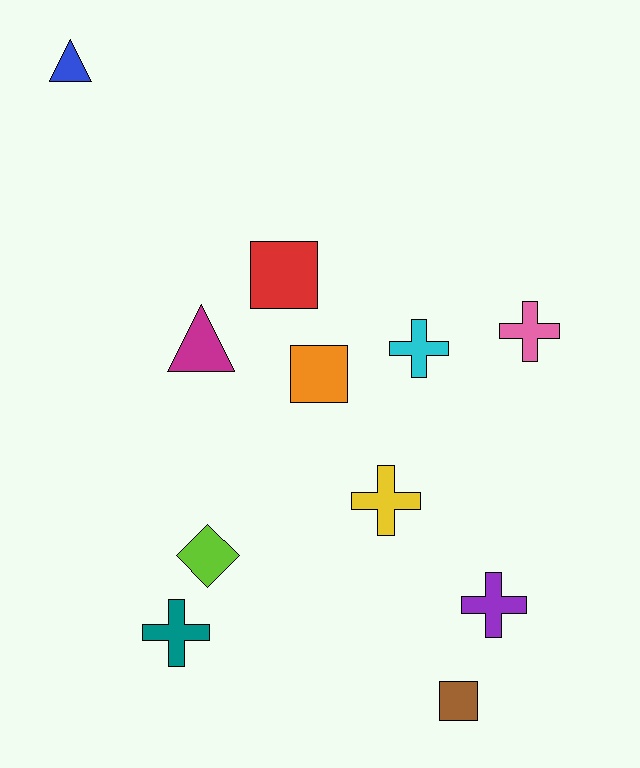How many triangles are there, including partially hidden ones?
There are 2 triangles.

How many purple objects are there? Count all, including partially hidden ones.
There is 1 purple object.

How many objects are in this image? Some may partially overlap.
There are 11 objects.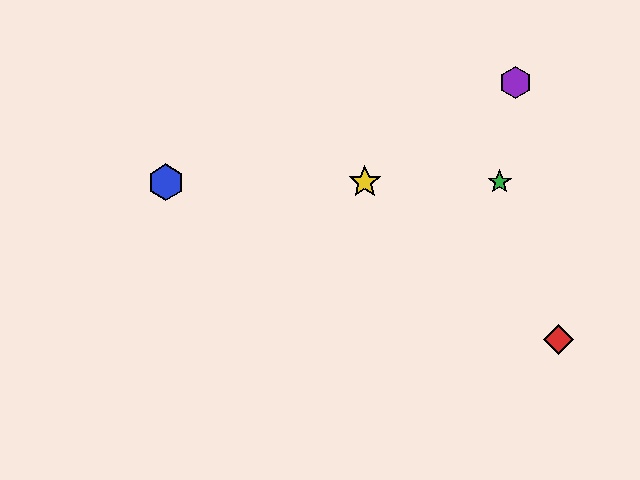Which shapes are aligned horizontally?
The blue hexagon, the green star, the yellow star are aligned horizontally.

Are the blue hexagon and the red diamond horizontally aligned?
No, the blue hexagon is at y≈182 and the red diamond is at y≈340.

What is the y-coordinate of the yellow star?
The yellow star is at y≈182.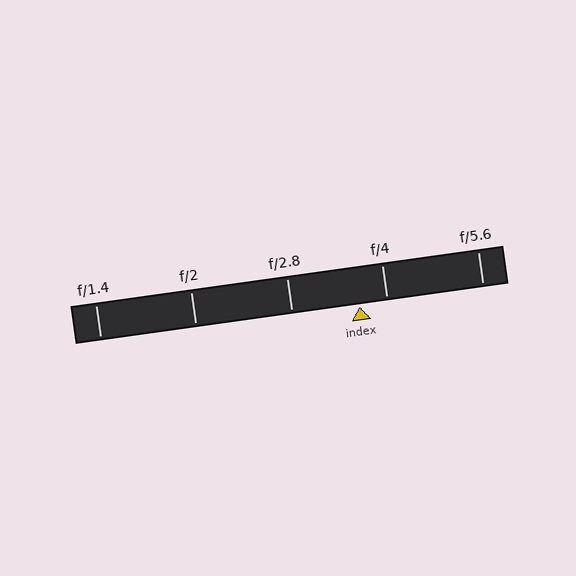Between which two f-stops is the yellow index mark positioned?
The index mark is between f/2.8 and f/4.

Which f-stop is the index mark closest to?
The index mark is closest to f/4.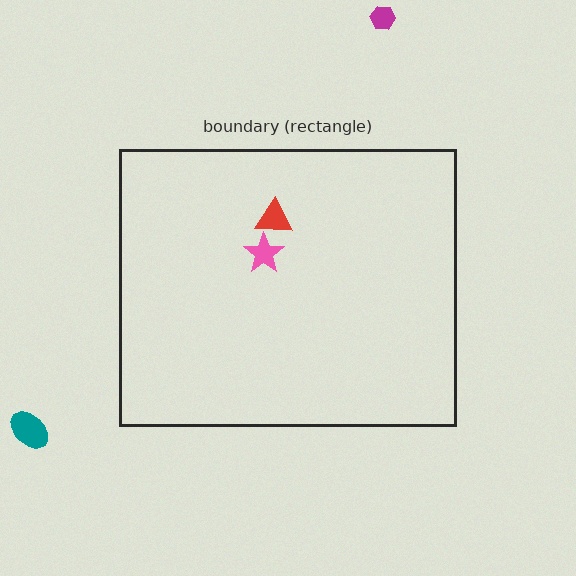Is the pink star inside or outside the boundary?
Inside.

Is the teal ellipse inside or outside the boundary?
Outside.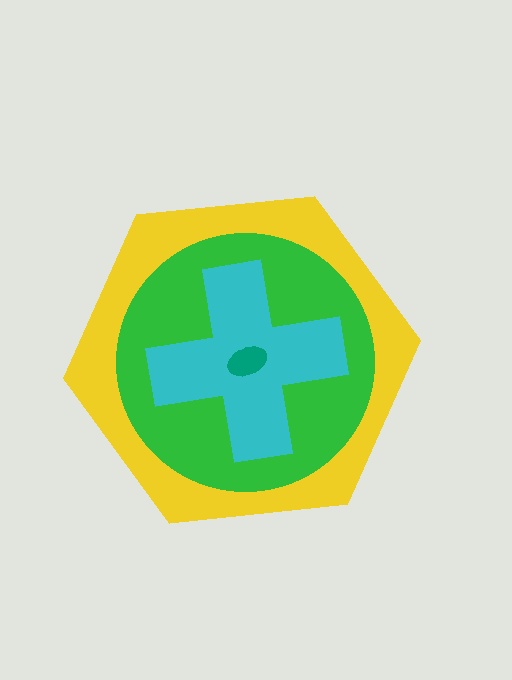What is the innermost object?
The teal ellipse.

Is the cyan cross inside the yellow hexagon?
Yes.